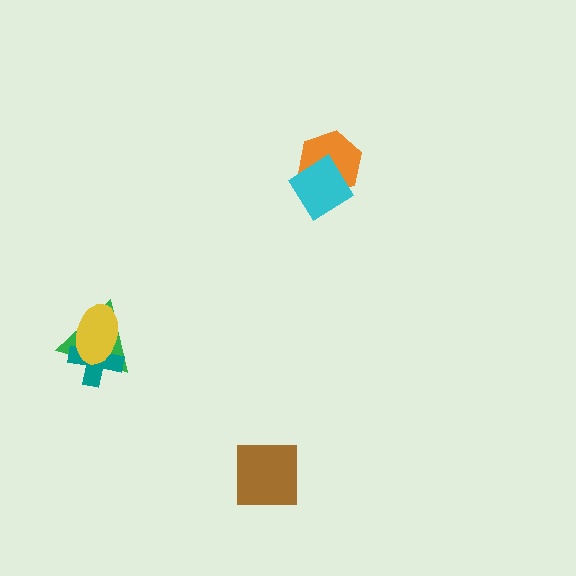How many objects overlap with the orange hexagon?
1 object overlaps with the orange hexagon.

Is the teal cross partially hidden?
Yes, it is partially covered by another shape.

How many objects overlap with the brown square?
0 objects overlap with the brown square.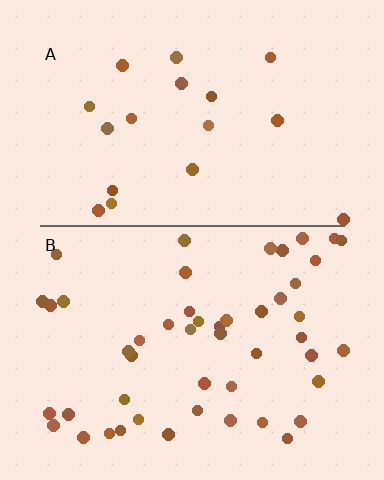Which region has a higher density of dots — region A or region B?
B (the bottom).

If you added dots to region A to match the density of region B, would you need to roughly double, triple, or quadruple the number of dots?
Approximately triple.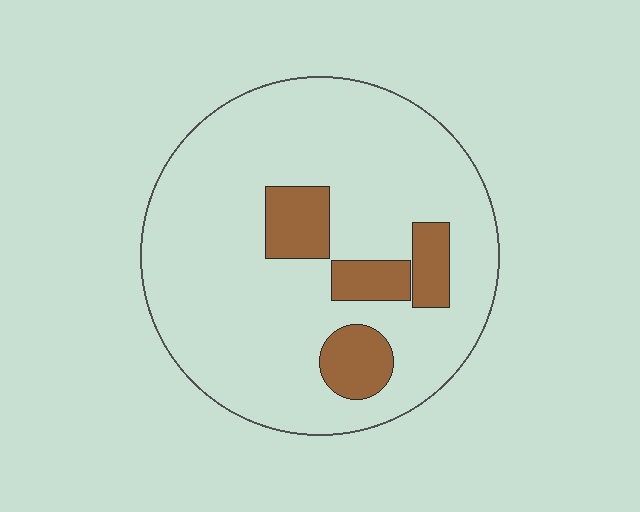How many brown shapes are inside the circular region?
4.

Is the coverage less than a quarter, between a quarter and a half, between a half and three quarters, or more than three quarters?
Less than a quarter.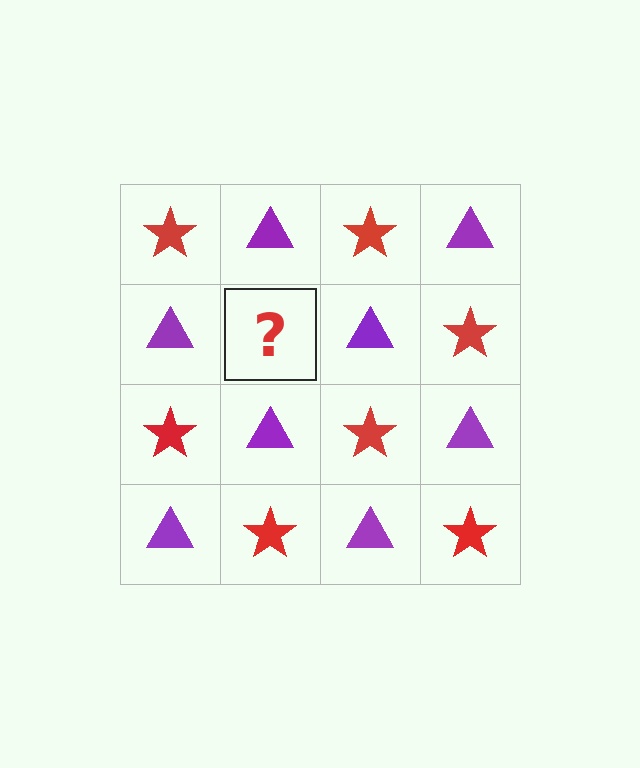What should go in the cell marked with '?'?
The missing cell should contain a red star.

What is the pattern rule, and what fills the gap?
The rule is that it alternates red star and purple triangle in a checkerboard pattern. The gap should be filled with a red star.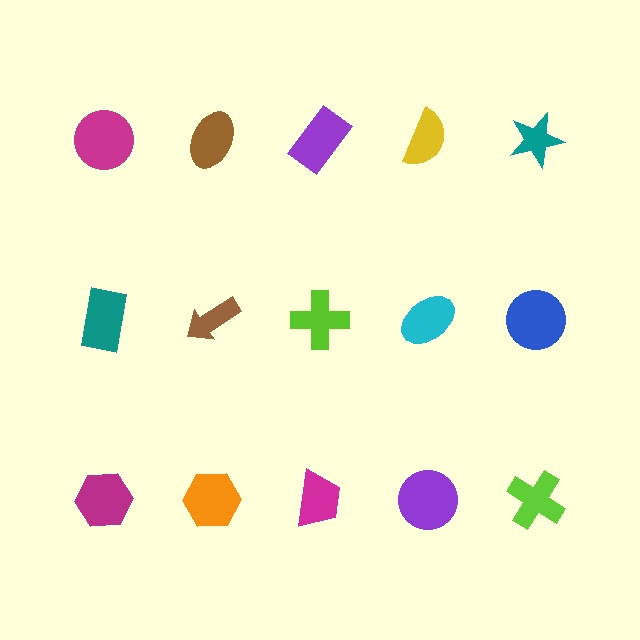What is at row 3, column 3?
A magenta trapezoid.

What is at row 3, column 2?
An orange hexagon.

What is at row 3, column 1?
A magenta hexagon.